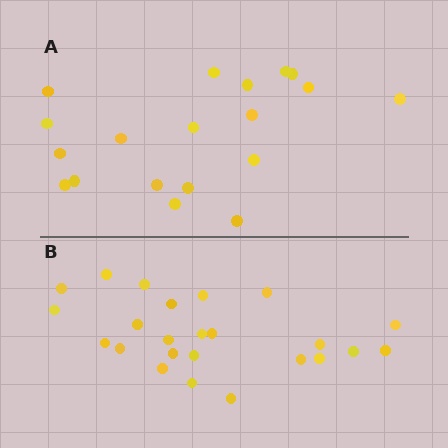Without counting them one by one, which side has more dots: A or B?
Region B (the bottom region) has more dots.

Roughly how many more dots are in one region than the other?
Region B has about 5 more dots than region A.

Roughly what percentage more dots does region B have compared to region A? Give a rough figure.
About 25% more.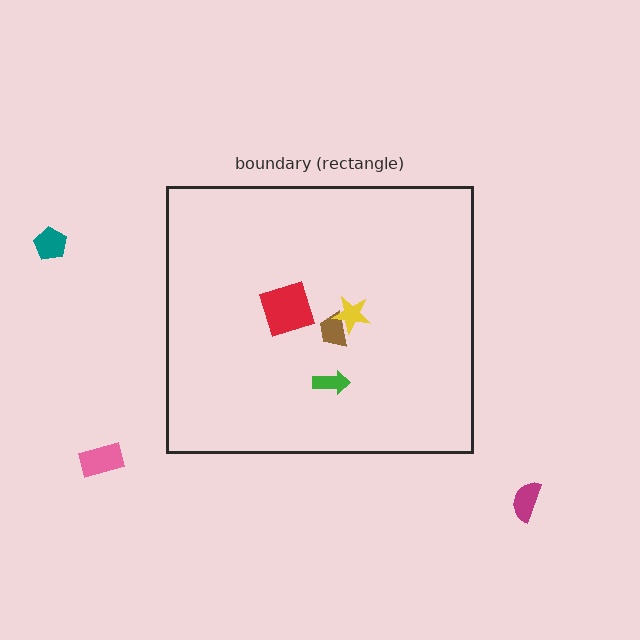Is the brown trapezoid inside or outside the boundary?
Inside.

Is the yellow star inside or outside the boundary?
Inside.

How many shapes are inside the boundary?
4 inside, 3 outside.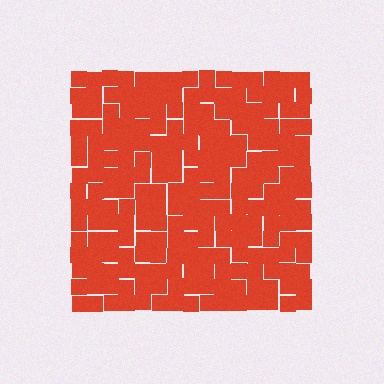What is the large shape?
The large shape is a square.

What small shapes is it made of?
It is made of small squares.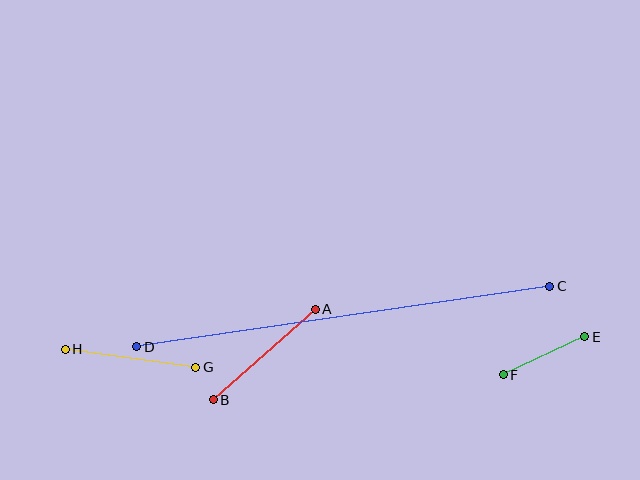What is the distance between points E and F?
The distance is approximately 90 pixels.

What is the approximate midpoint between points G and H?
The midpoint is at approximately (130, 358) pixels.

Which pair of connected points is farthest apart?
Points C and D are farthest apart.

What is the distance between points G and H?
The distance is approximately 132 pixels.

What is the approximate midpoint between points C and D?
The midpoint is at approximately (343, 317) pixels.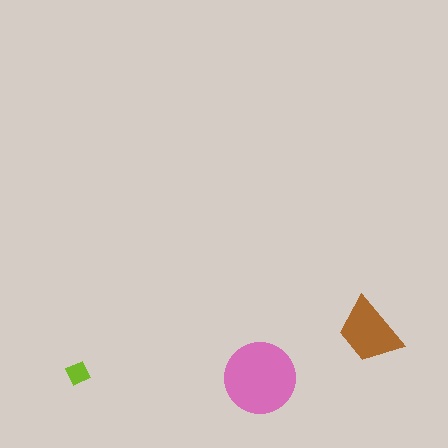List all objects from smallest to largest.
The lime diamond, the brown trapezoid, the pink circle.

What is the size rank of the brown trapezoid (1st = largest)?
2nd.